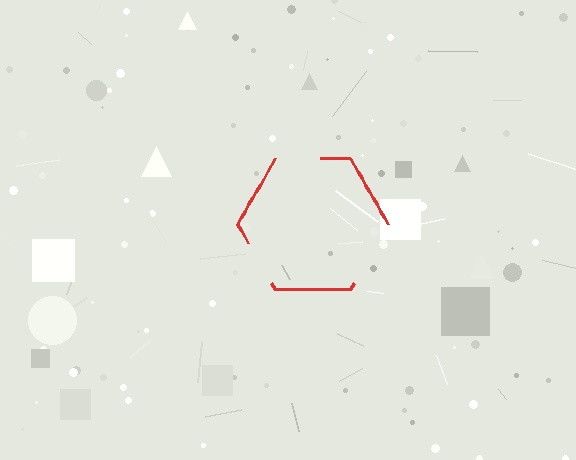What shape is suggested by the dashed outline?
The dashed outline suggests a hexagon.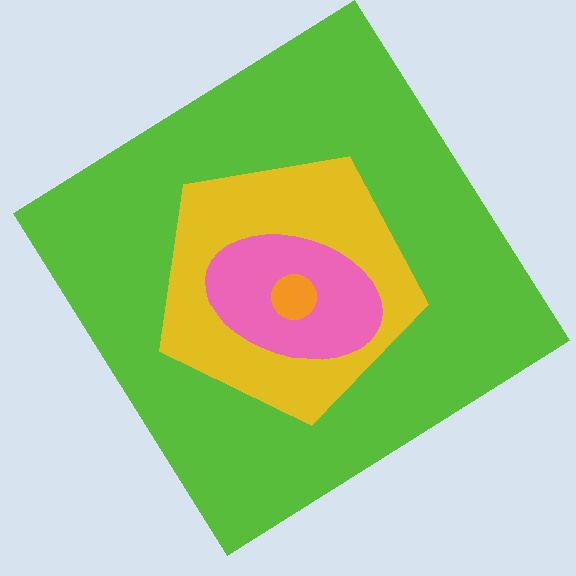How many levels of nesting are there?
4.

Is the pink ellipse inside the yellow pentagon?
Yes.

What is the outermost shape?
The lime diamond.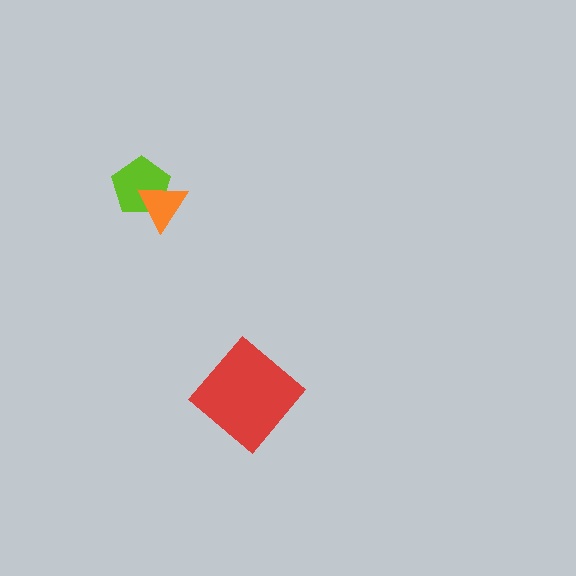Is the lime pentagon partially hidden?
Yes, it is partially covered by another shape.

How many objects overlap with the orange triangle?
1 object overlaps with the orange triangle.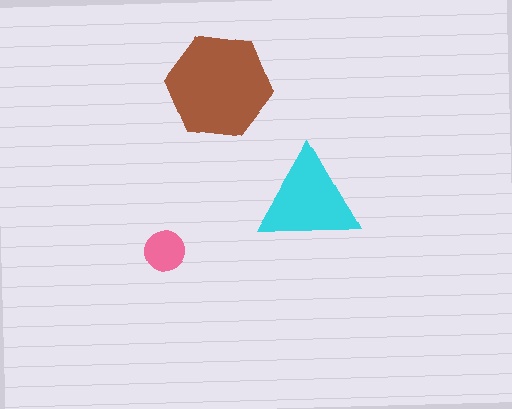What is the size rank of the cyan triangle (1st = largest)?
2nd.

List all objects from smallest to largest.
The pink circle, the cyan triangle, the brown hexagon.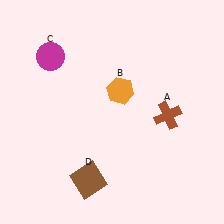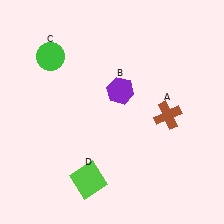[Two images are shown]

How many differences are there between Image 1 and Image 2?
There are 3 differences between the two images.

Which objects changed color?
B changed from orange to purple. C changed from magenta to green. D changed from brown to lime.